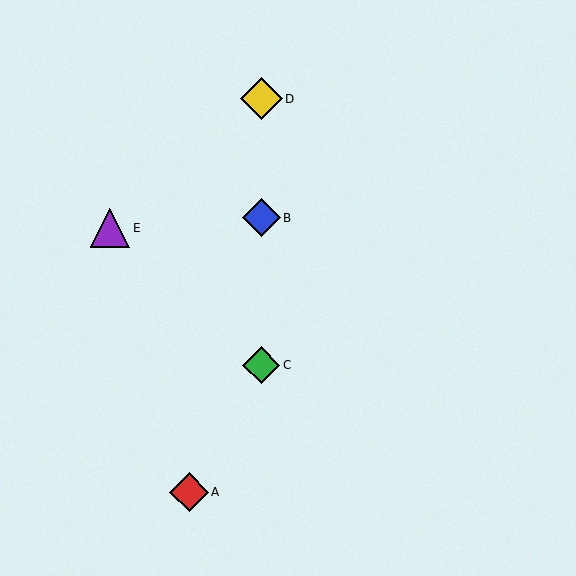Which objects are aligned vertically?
Objects B, C, D are aligned vertically.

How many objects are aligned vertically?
3 objects (B, C, D) are aligned vertically.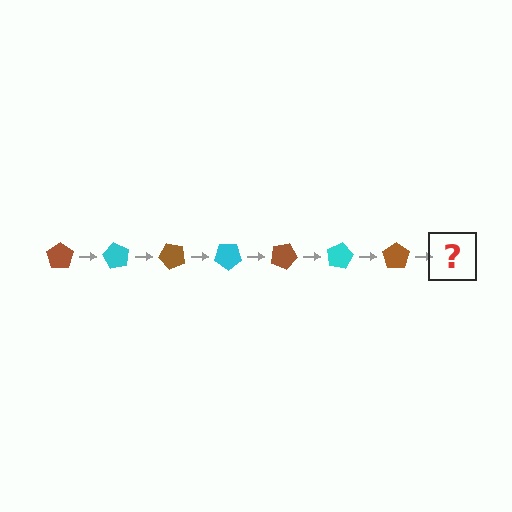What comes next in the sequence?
The next element should be a cyan pentagon, rotated 420 degrees from the start.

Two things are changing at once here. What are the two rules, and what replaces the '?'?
The two rules are that it rotates 60 degrees each step and the color cycles through brown and cyan. The '?' should be a cyan pentagon, rotated 420 degrees from the start.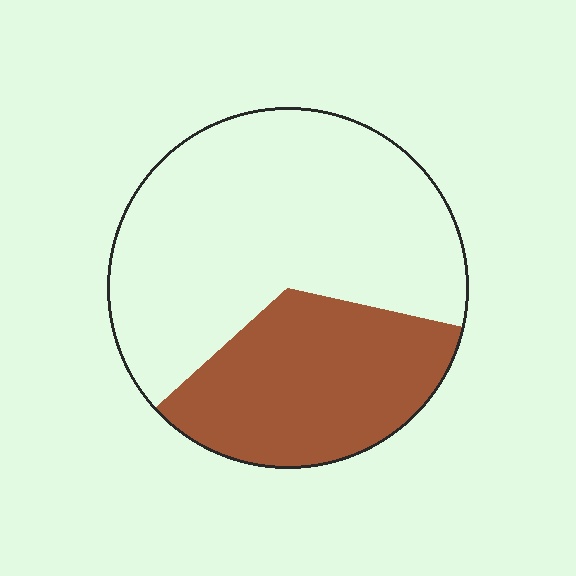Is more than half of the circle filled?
No.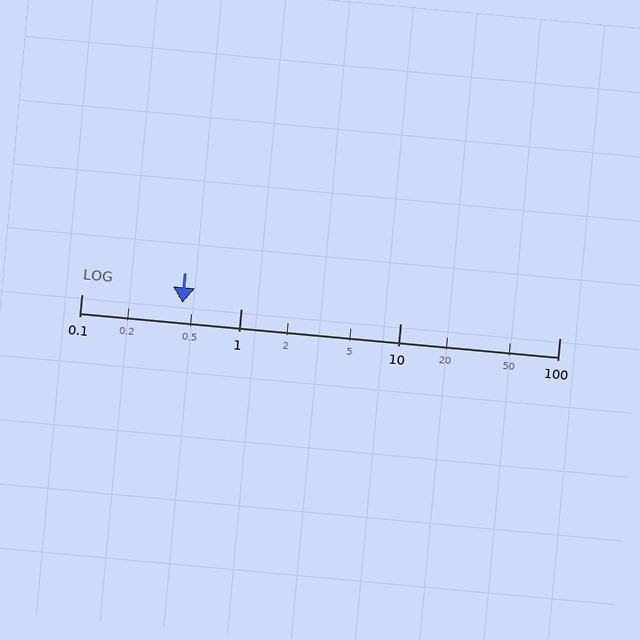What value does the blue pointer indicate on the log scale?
The pointer indicates approximately 0.43.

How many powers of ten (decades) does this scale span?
The scale spans 3 decades, from 0.1 to 100.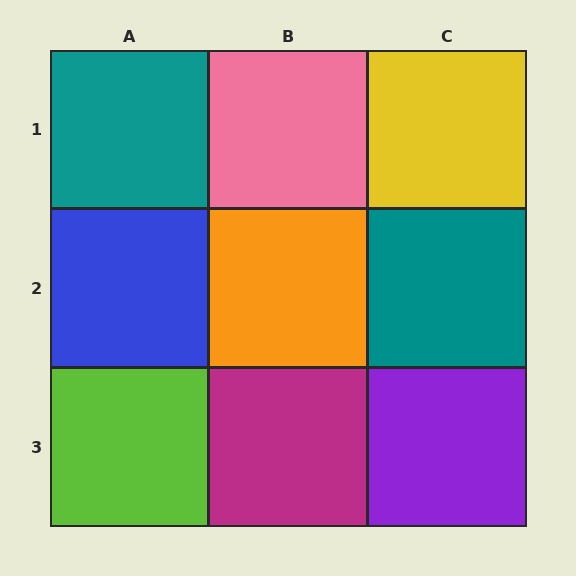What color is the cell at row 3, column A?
Lime.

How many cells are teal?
2 cells are teal.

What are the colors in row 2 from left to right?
Blue, orange, teal.